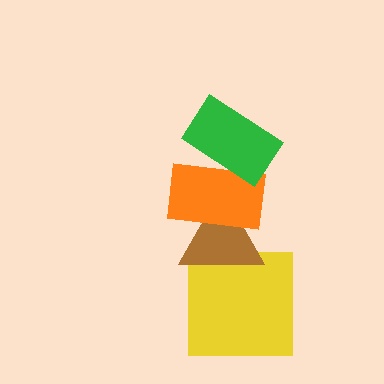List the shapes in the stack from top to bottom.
From top to bottom: the green rectangle, the orange rectangle, the brown triangle, the yellow square.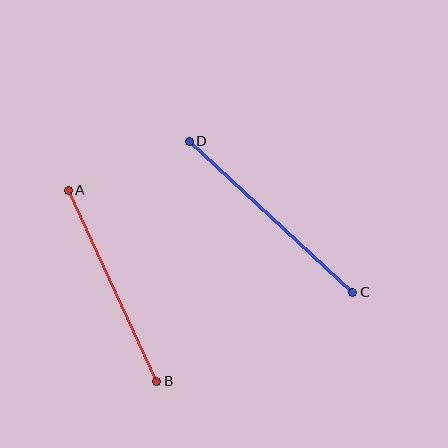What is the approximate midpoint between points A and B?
The midpoint is at approximately (112, 286) pixels.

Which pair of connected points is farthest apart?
Points C and D are farthest apart.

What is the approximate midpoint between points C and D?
The midpoint is at approximately (271, 217) pixels.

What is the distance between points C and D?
The distance is approximately 222 pixels.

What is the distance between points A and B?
The distance is approximately 210 pixels.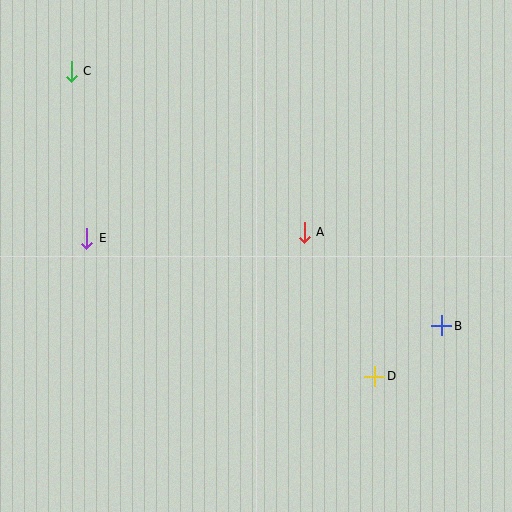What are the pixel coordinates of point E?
Point E is at (87, 238).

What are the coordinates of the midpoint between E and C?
The midpoint between E and C is at (79, 155).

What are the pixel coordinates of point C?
Point C is at (71, 71).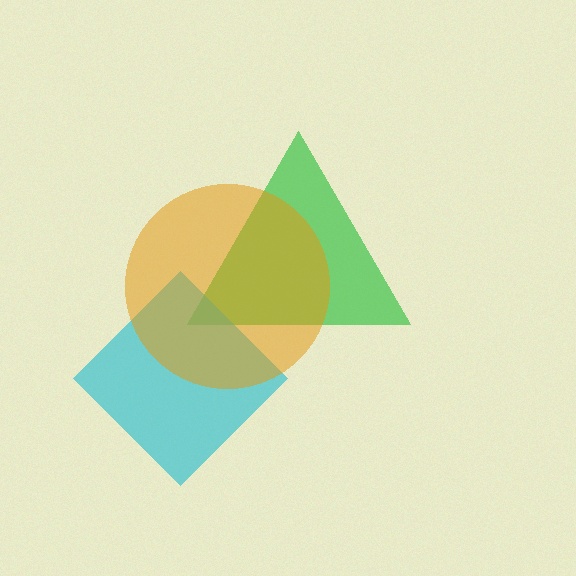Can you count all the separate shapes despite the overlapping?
Yes, there are 3 separate shapes.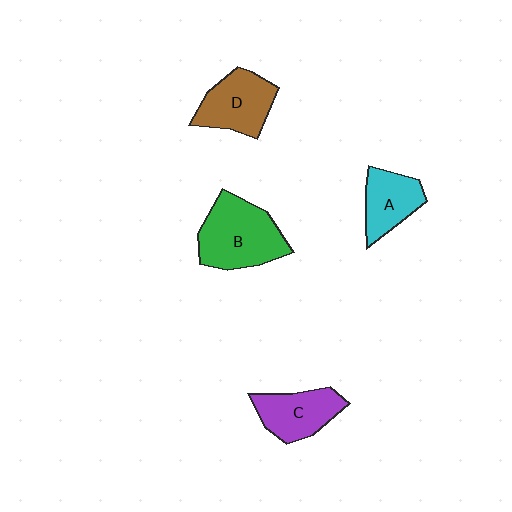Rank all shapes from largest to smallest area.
From largest to smallest: B (green), D (brown), C (purple), A (cyan).